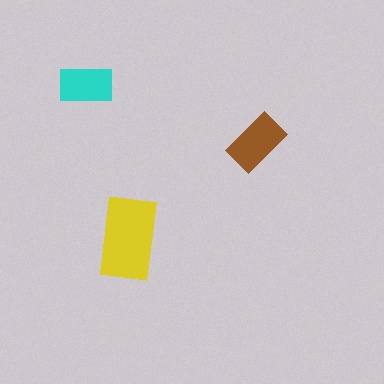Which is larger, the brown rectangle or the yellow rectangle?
The yellow one.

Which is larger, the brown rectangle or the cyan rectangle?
The brown one.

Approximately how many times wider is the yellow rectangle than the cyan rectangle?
About 1.5 times wider.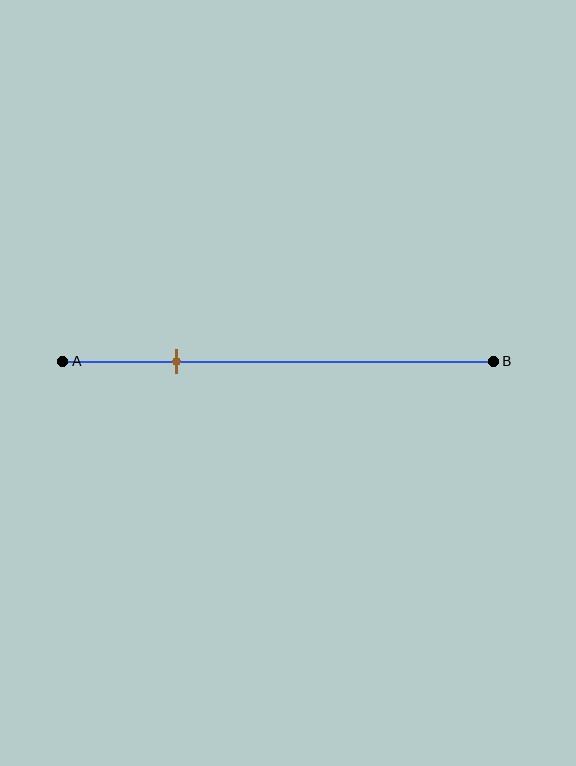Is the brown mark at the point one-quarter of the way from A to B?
Yes, the mark is approximately at the one-quarter point.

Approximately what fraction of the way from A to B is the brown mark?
The brown mark is approximately 25% of the way from A to B.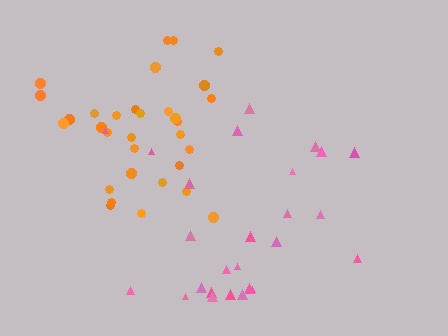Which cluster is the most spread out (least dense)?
Pink.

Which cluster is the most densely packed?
Orange.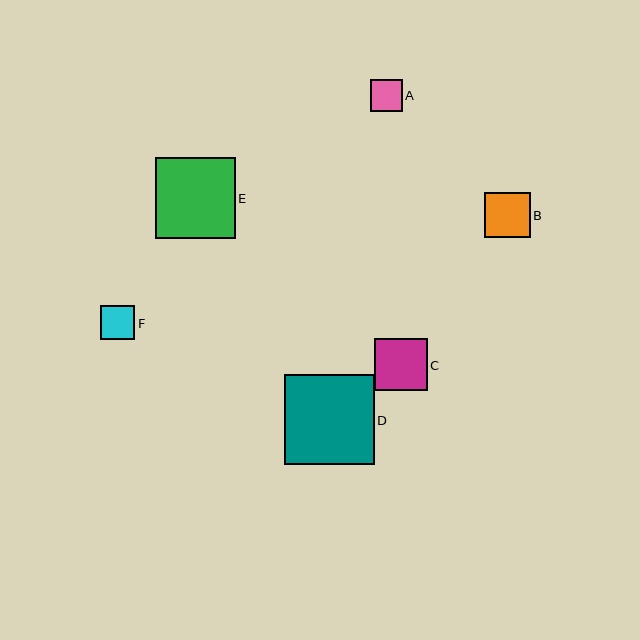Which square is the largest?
Square D is the largest with a size of approximately 90 pixels.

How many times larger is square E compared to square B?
Square E is approximately 1.8 times the size of square B.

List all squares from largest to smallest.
From largest to smallest: D, E, C, B, F, A.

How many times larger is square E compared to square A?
Square E is approximately 2.5 times the size of square A.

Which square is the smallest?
Square A is the smallest with a size of approximately 32 pixels.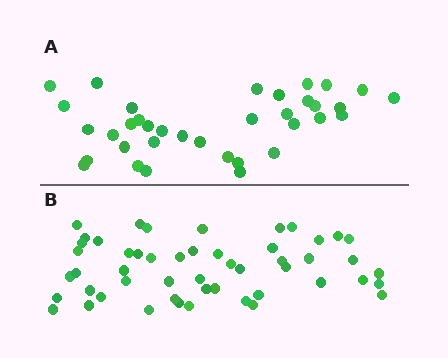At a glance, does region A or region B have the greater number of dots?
Region B (the bottom region) has more dots.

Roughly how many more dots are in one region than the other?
Region B has approximately 15 more dots than region A.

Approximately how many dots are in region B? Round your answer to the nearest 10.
About 50 dots. (The exact count is 51, which rounds to 50.)